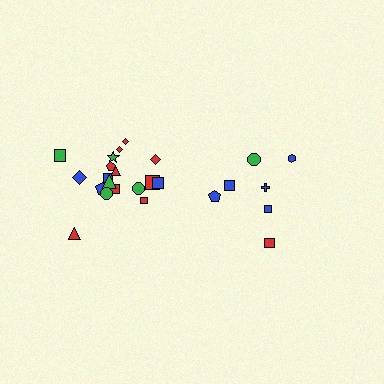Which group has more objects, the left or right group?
The left group.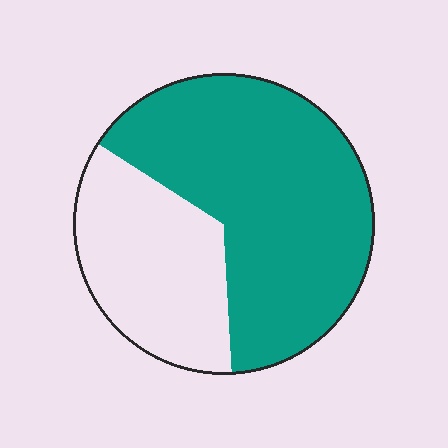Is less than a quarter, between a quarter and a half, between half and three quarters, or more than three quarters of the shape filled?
Between half and three quarters.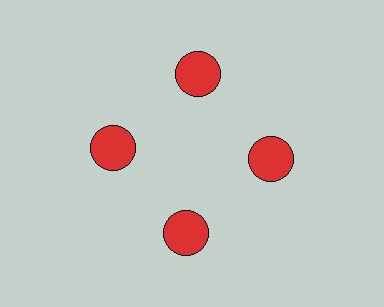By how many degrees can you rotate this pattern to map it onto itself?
The pattern maps onto itself every 90 degrees of rotation.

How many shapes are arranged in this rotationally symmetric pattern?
There are 4 shapes, arranged in 4 groups of 1.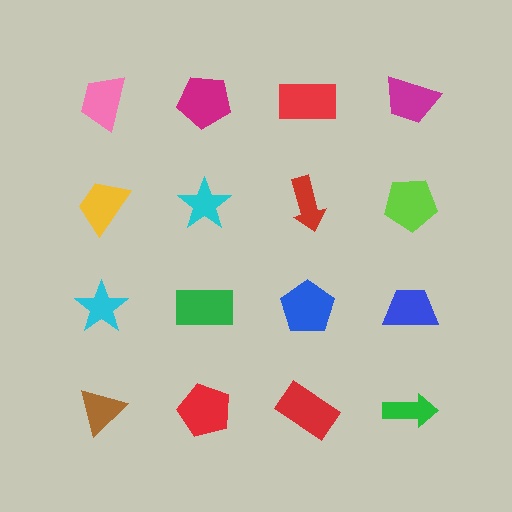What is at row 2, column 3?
A red arrow.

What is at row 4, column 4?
A green arrow.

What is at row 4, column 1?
A brown triangle.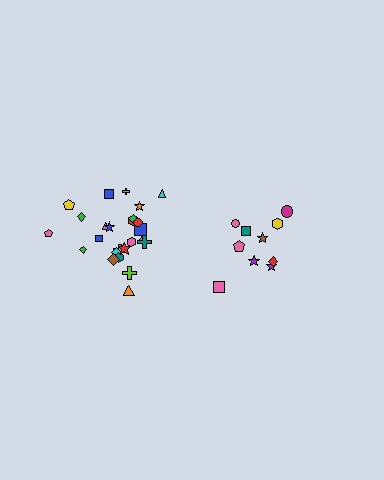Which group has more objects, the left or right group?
The left group.